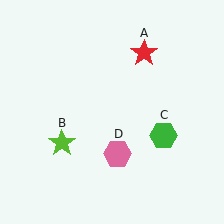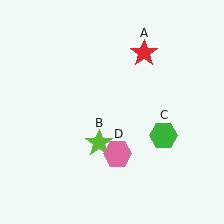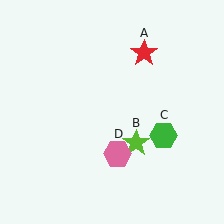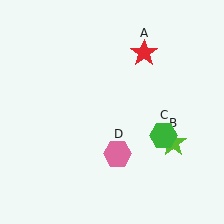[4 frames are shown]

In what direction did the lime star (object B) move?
The lime star (object B) moved right.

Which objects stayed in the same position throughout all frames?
Red star (object A) and green hexagon (object C) and pink hexagon (object D) remained stationary.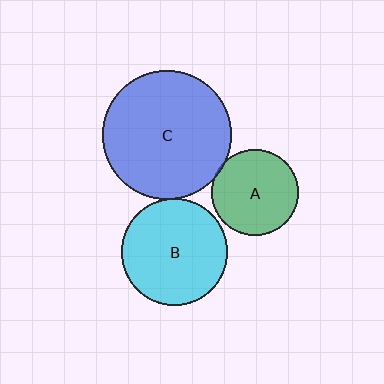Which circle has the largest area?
Circle C (blue).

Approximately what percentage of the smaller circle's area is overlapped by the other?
Approximately 5%.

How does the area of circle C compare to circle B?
Approximately 1.5 times.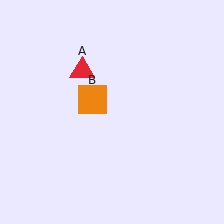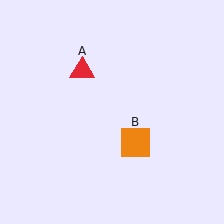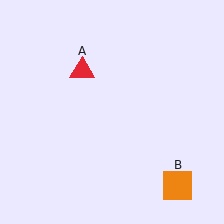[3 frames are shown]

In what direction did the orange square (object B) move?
The orange square (object B) moved down and to the right.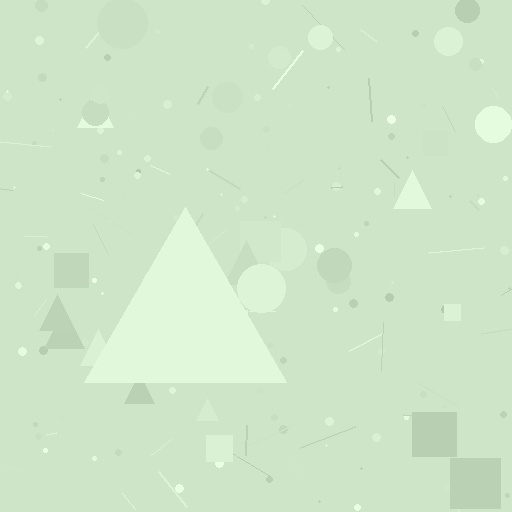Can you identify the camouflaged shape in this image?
The camouflaged shape is a triangle.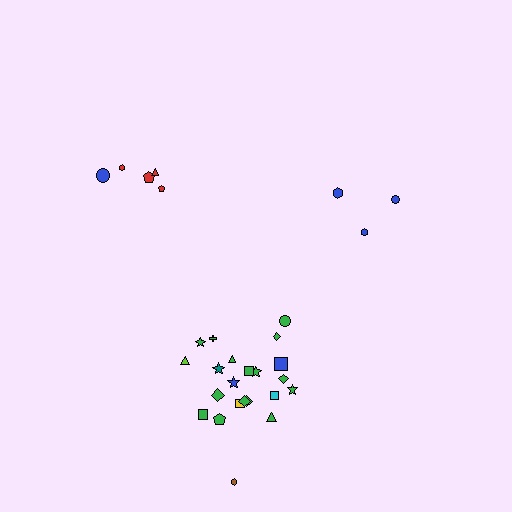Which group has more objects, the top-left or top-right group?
The top-left group.